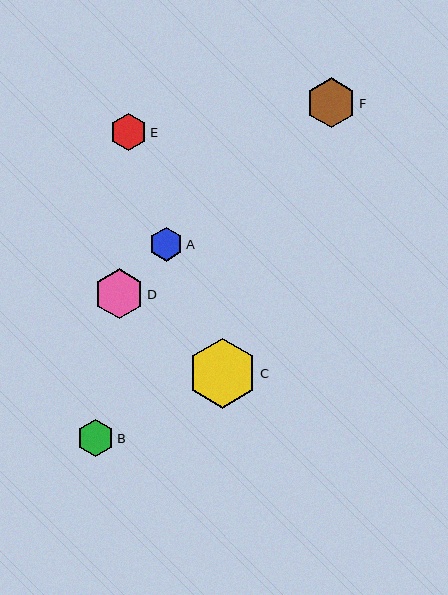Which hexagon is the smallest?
Hexagon A is the smallest with a size of approximately 34 pixels.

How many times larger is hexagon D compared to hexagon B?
Hexagon D is approximately 1.4 times the size of hexagon B.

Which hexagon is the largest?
Hexagon C is the largest with a size of approximately 70 pixels.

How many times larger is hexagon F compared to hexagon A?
Hexagon F is approximately 1.5 times the size of hexagon A.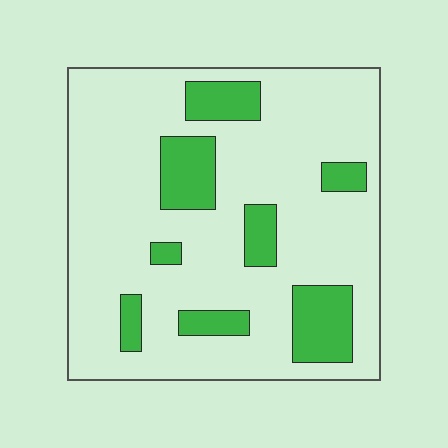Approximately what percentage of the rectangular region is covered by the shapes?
Approximately 20%.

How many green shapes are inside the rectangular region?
8.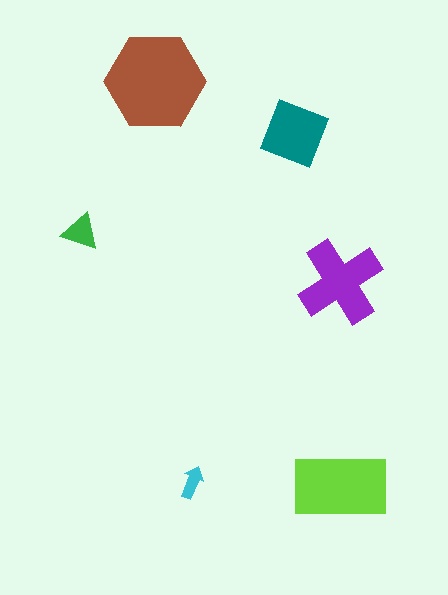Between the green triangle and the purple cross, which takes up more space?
The purple cross.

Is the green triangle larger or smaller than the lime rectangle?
Smaller.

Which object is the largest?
The brown hexagon.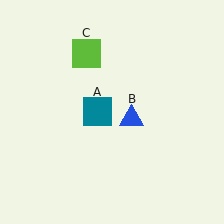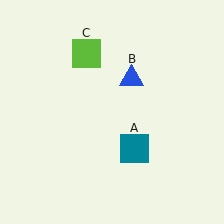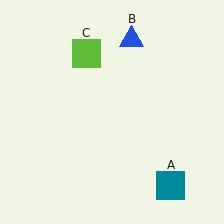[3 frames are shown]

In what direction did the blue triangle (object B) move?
The blue triangle (object B) moved up.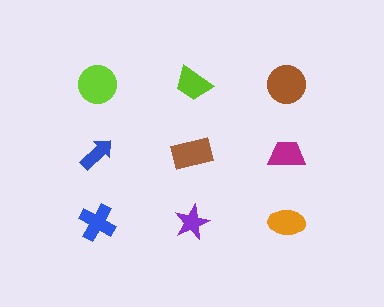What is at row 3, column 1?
A blue cross.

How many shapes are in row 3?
3 shapes.